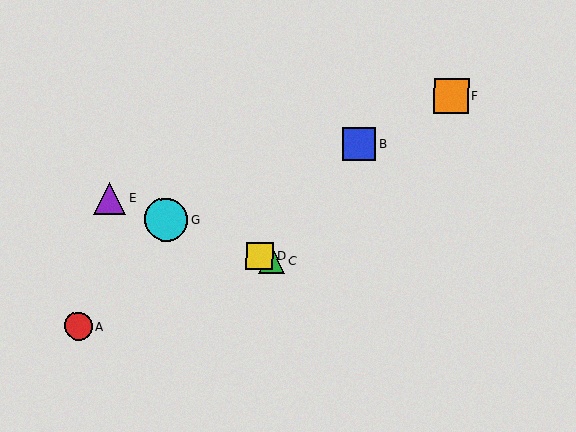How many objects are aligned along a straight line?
4 objects (C, D, E, G) are aligned along a straight line.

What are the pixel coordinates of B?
Object B is at (359, 144).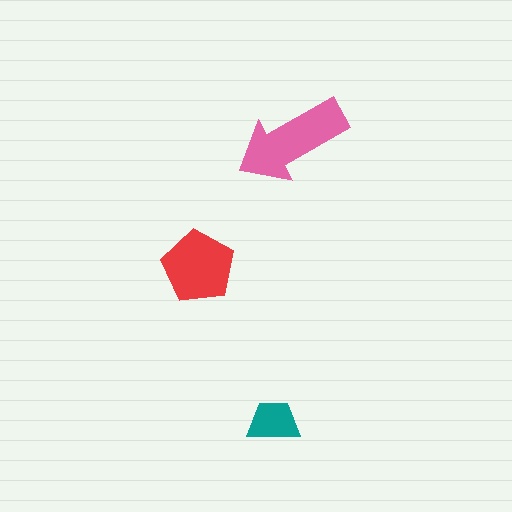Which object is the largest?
The pink arrow.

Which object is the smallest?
The teal trapezoid.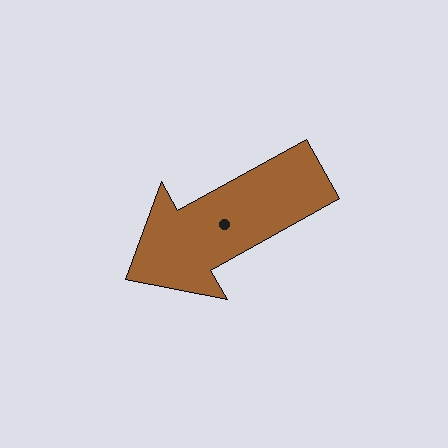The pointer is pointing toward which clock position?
Roughly 8 o'clock.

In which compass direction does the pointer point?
Southwest.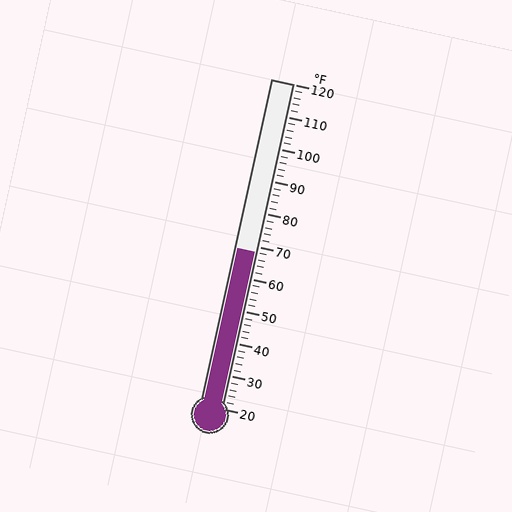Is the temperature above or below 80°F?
The temperature is below 80°F.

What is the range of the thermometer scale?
The thermometer scale ranges from 20°F to 120°F.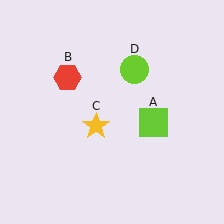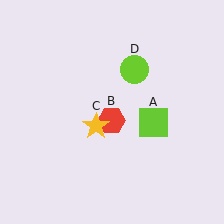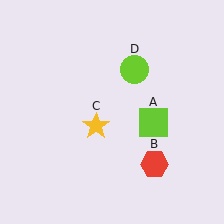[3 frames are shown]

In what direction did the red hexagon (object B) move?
The red hexagon (object B) moved down and to the right.